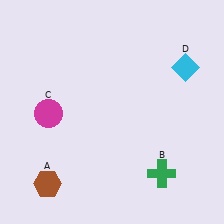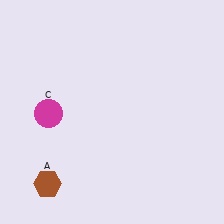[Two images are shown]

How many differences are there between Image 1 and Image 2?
There are 2 differences between the two images.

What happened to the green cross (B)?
The green cross (B) was removed in Image 2. It was in the bottom-right area of Image 1.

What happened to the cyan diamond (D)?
The cyan diamond (D) was removed in Image 2. It was in the top-right area of Image 1.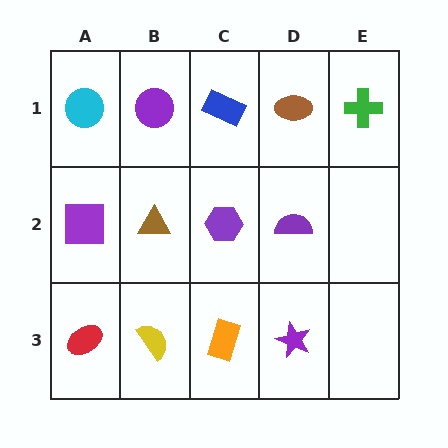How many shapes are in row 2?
4 shapes.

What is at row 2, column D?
A purple semicircle.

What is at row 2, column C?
A purple hexagon.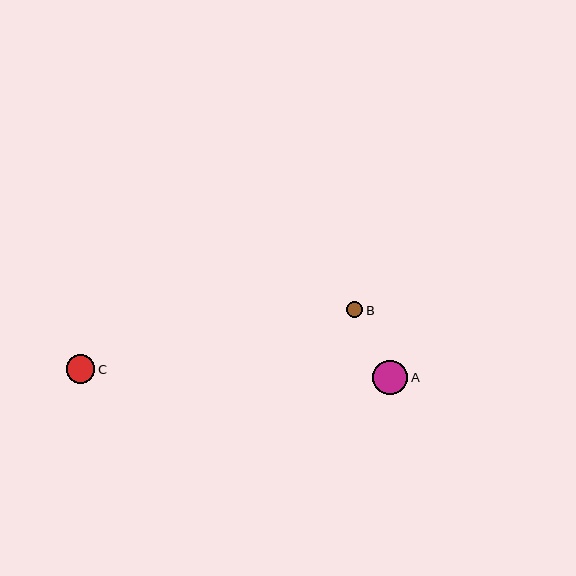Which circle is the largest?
Circle A is the largest with a size of approximately 35 pixels.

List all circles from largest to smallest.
From largest to smallest: A, C, B.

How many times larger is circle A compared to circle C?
Circle A is approximately 1.2 times the size of circle C.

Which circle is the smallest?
Circle B is the smallest with a size of approximately 16 pixels.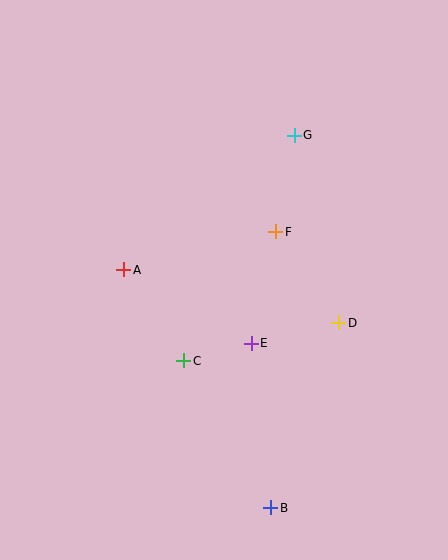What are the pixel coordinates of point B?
Point B is at (271, 508).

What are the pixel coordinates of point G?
Point G is at (294, 135).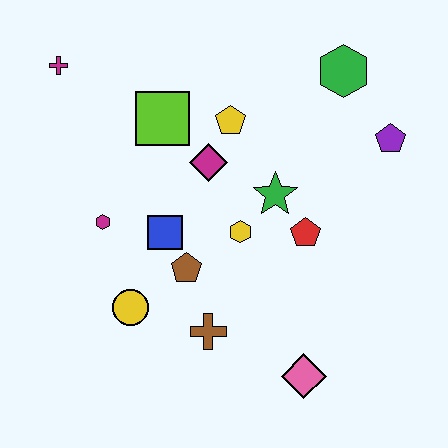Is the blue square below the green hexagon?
Yes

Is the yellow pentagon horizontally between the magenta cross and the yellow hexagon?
Yes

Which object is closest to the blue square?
The brown pentagon is closest to the blue square.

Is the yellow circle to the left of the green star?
Yes